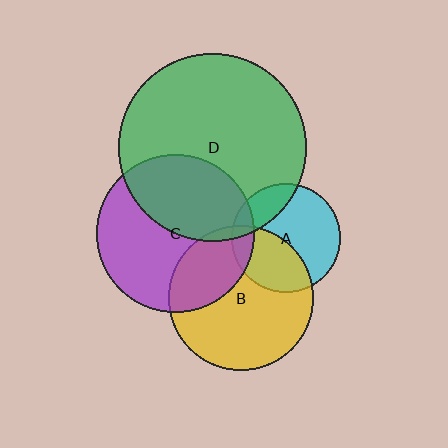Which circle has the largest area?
Circle D (green).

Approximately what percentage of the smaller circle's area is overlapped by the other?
Approximately 40%.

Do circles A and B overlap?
Yes.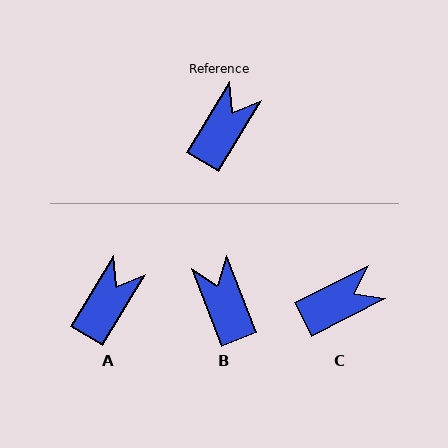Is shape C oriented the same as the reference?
No, it is off by about 32 degrees.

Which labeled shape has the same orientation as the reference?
A.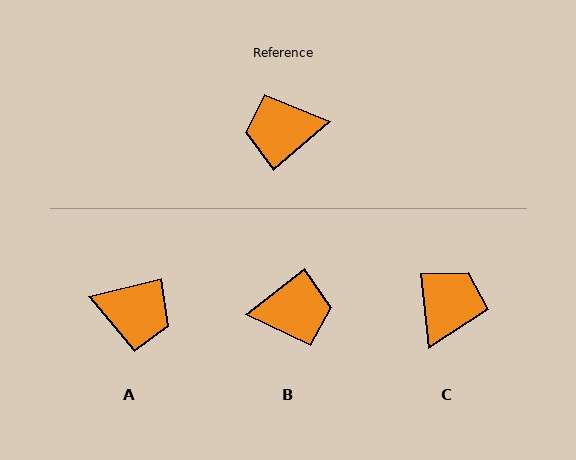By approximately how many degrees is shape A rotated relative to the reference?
Approximately 153 degrees counter-clockwise.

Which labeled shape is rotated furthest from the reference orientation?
B, about 178 degrees away.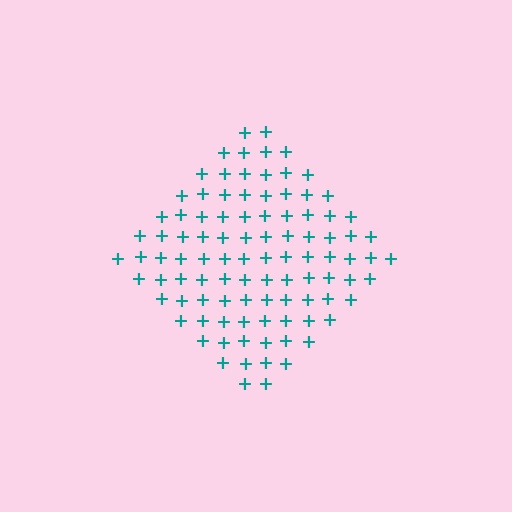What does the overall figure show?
The overall figure shows a diamond.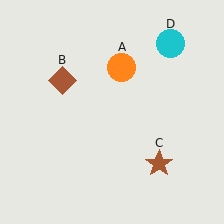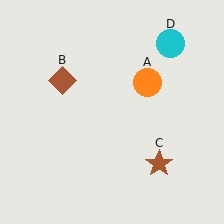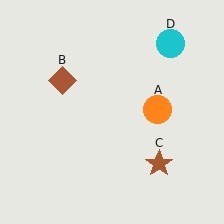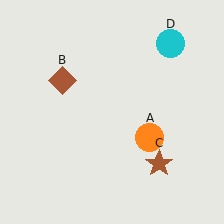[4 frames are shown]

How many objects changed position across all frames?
1 object changed position: orange circle (object A).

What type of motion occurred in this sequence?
The orange circle (object A) rotated clockwise around the center of the scene.